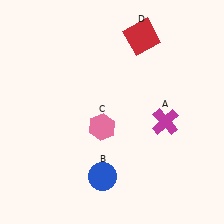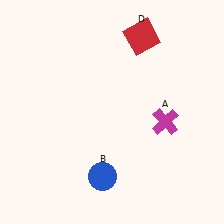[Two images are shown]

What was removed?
The pink hexagon (C) was removed in Image 2.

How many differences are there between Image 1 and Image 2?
There is 1 difference between the two images.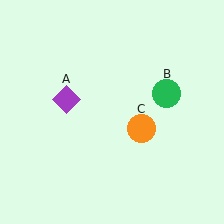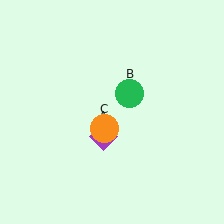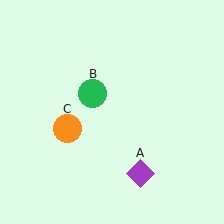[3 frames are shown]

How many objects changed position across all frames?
3 objects changed position: purple diamond (object A), green circle (object B), orange circle (object C).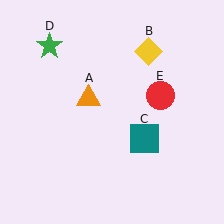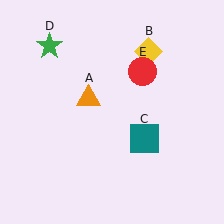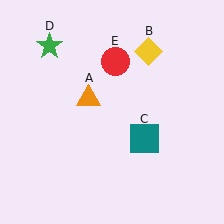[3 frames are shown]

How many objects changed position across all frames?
1 object changed position: red circle (object E).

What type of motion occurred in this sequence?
The red circle (object E) rotated counterclockwise around the center of the scene.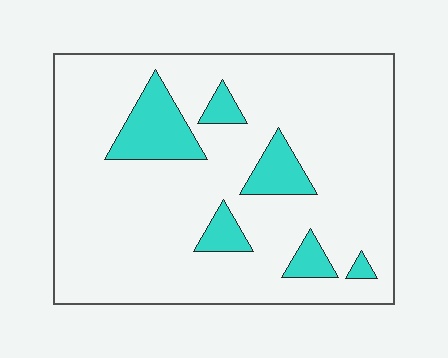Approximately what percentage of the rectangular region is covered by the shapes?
Approximately 15%.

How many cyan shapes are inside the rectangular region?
6.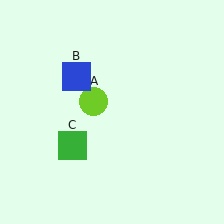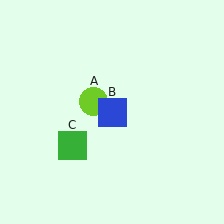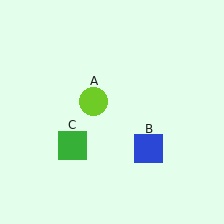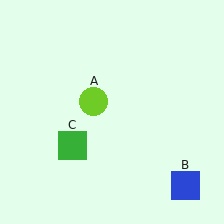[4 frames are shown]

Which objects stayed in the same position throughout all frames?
Lime circle (object A) and green square (object C) remained stationary.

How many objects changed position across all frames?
1 object changed position: blue square (object B).